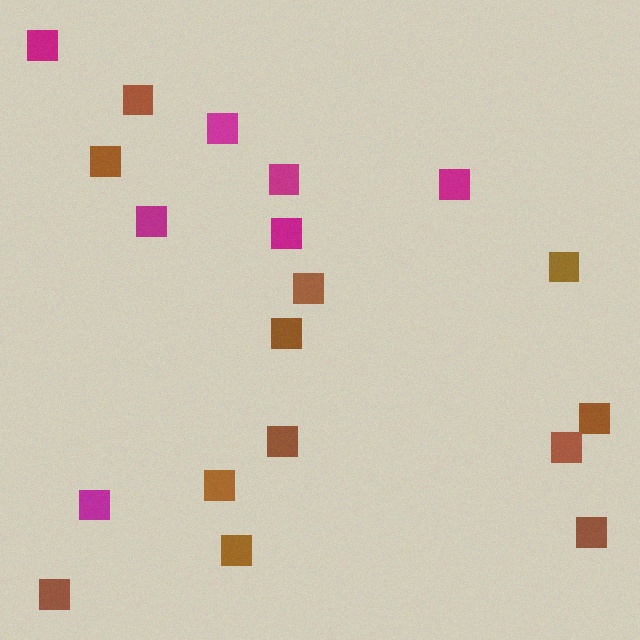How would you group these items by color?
There are 2 groups: one group of magenta squares (7) and one group of brown squares (12).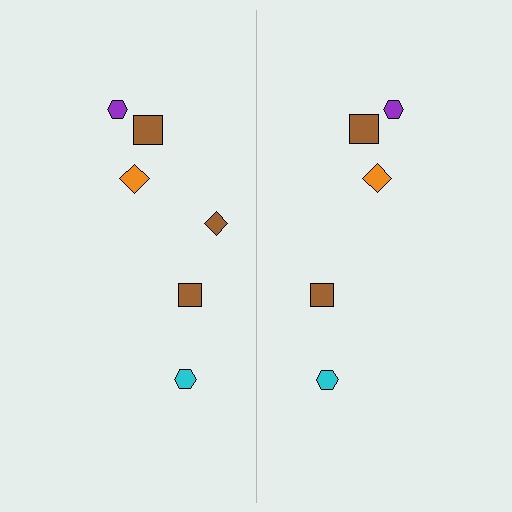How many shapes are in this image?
There are 11 shapes in this image.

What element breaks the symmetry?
A brown diamond is missing from the right side.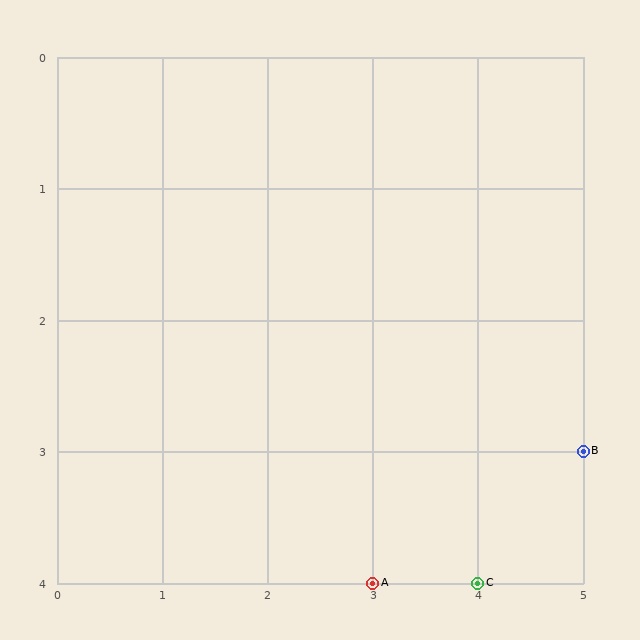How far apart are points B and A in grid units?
Points B and A are 2 columns and 1 row apart (about 2.2 grid units diagonally).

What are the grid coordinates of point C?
Point C is at grid coordinates (4, 4).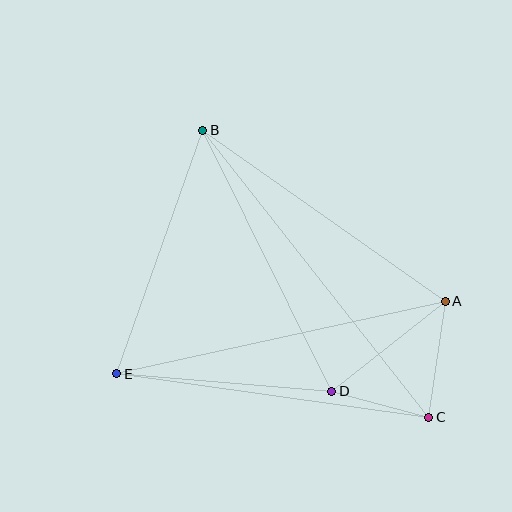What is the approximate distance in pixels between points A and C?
The distance between A and C is approximately 117 pixels.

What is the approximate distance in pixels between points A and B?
The distance between A and B is approximately 297 pixels.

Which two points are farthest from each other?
Points B and C are farthest from each other.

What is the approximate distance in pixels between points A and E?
The distance between A and E is approximately 336 pixels.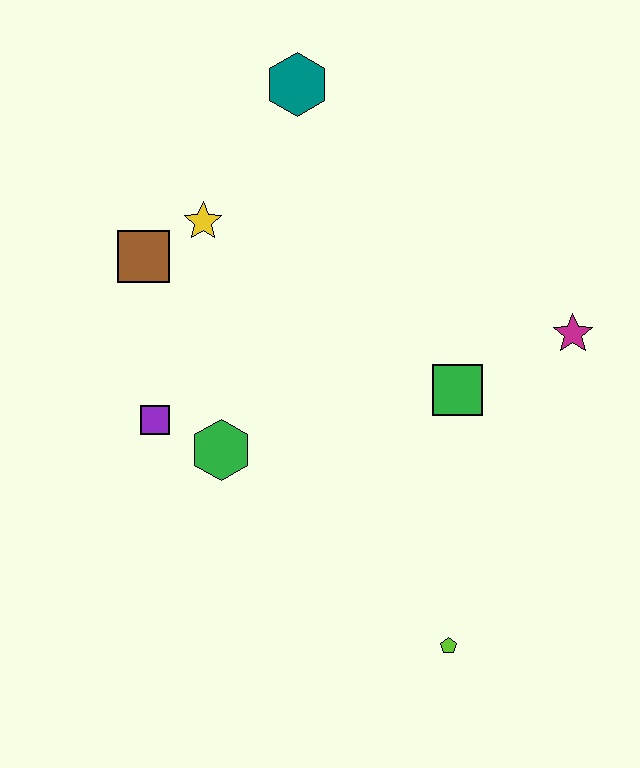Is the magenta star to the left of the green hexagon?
No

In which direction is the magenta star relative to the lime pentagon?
The magenta star is above the lime pentagon.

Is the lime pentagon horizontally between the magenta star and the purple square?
Yes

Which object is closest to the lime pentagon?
The green square is closest to the lime pentagon.